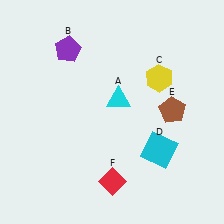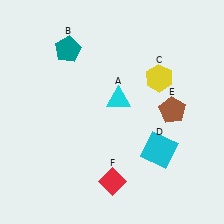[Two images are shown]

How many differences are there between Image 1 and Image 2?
There is 1 difference between the two images.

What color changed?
The pentagon (B) changed from purple in Image 1 to teal in Image 2.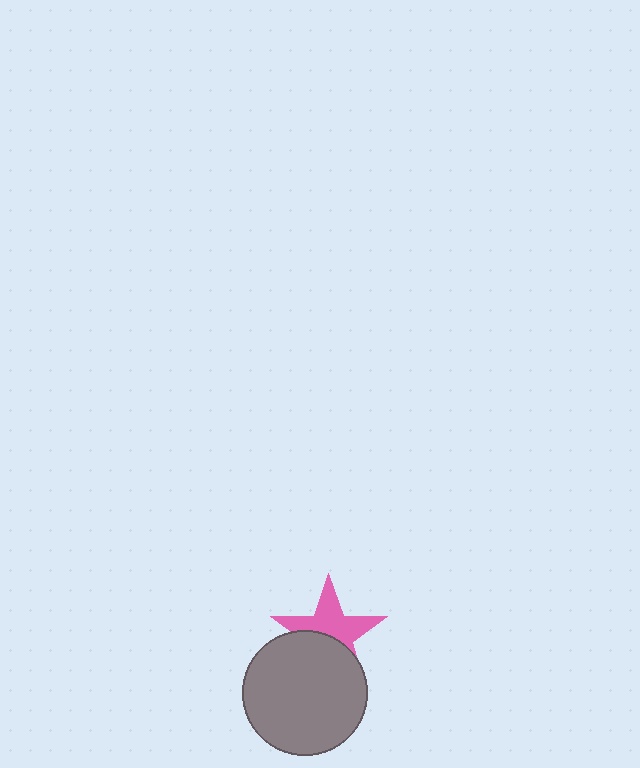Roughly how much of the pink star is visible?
About half of it is visible (roughly 56%).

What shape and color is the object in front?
The object in front is a gray circle.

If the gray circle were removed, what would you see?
You would see the complete pink star.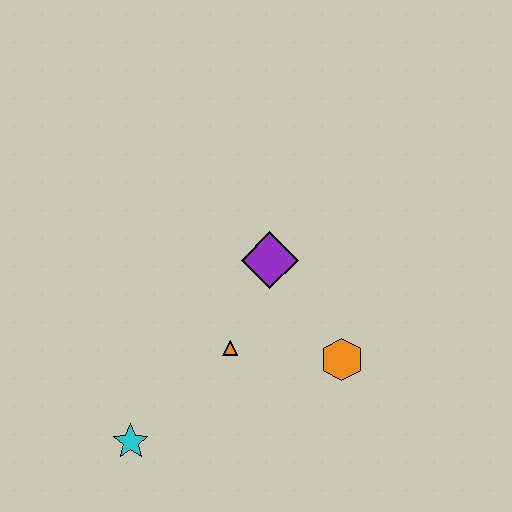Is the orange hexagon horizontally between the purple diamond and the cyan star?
No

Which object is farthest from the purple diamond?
The cyan star is farthest from the purple diamond.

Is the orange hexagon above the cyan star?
Yes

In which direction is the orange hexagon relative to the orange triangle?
The orange hexagon is to the right of the orange triangle.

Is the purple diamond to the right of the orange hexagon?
No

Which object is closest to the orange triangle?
The purple diamond is closest to the orange triangle.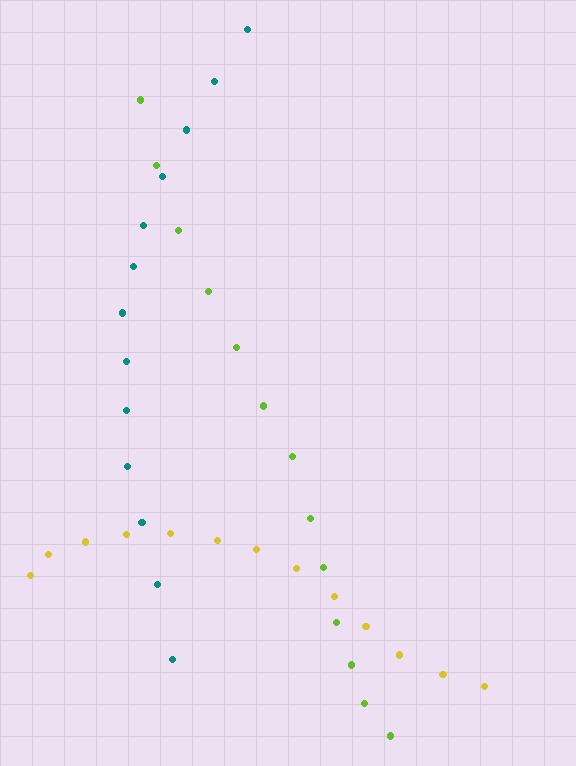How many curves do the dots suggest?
There are 3 distinct paths.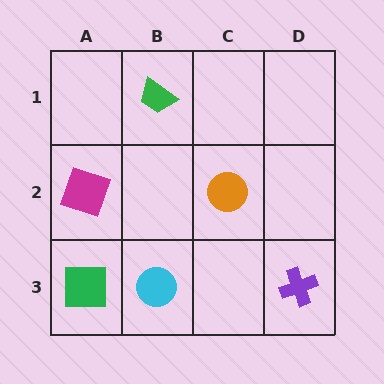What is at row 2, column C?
An orange circle.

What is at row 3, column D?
A purple cross.